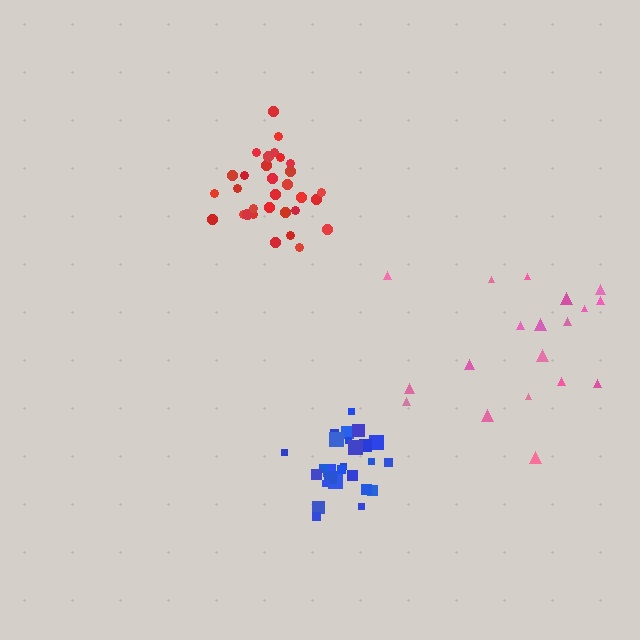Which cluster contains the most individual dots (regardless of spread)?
Red (31).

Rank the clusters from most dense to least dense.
blue, red, pink.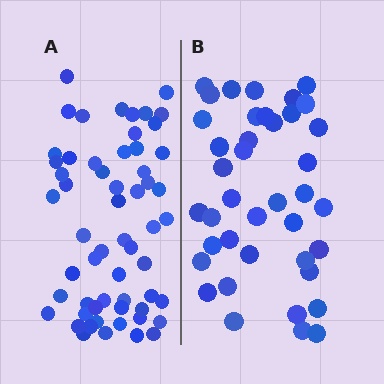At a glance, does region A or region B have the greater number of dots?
Region A (the left region) has more dots.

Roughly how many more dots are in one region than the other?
Region A has approximately 20 more dots than region B.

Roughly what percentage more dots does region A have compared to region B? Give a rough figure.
About 45% more.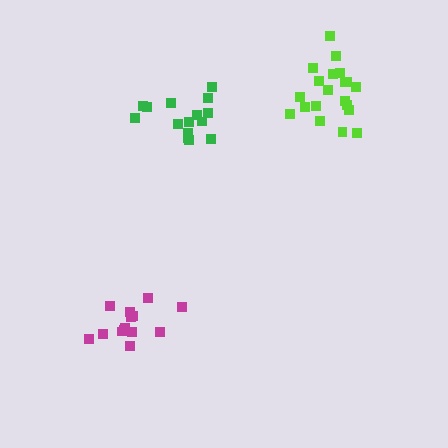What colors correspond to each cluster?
The clusters are colored: green, lime, magenta.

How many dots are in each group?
Group 1: 15 dots, Group 2: 20 dots, Group 3: 14 dots (49 total).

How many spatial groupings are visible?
There are 3 spatial groupings.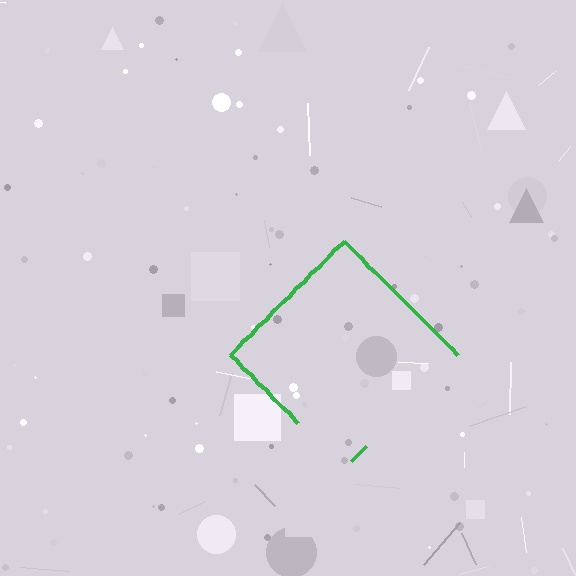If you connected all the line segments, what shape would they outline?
They would outline a diamond.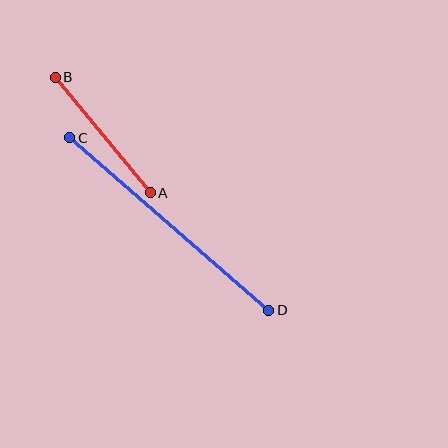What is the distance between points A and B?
The distance is approximately 149 pixels.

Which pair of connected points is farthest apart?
Points C and D are farthest apart.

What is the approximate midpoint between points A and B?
The midpoint is at approximately (103, 135) pixels.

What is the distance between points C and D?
The distance is approximately 263 pixels.